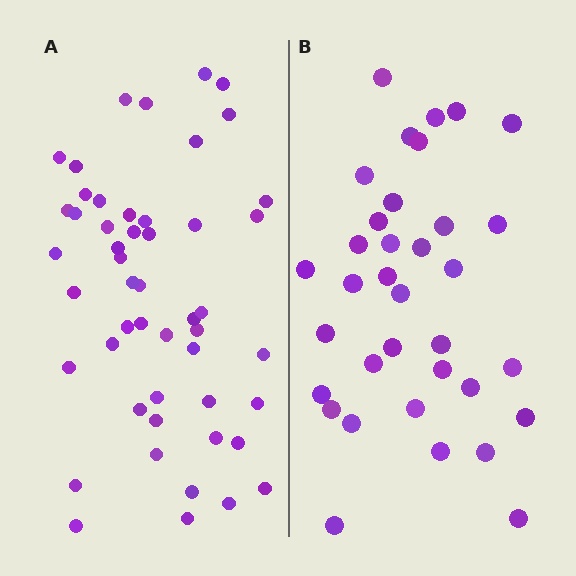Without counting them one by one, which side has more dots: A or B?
Region A (the left region) has more dots.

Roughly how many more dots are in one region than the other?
Region A has approximately 15 more dots than region B.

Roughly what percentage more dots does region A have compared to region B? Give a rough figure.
About 45% more.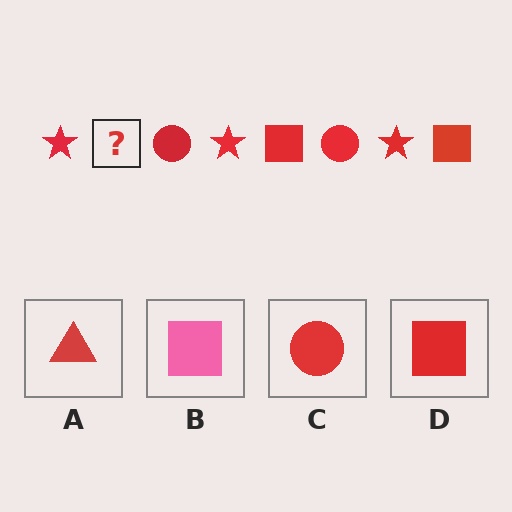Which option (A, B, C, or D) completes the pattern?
D.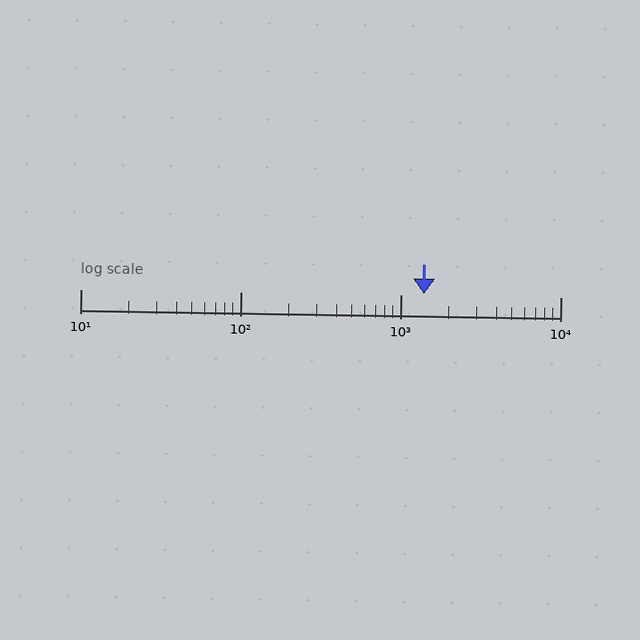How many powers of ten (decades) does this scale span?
The scale spans 3 decades, from 10 to 10000.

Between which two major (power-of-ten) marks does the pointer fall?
The pointer is between 1000 and 10000.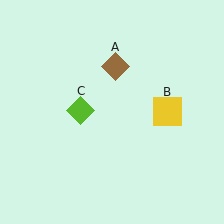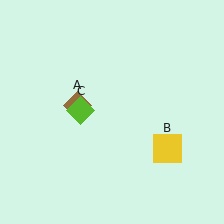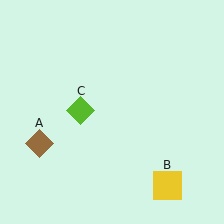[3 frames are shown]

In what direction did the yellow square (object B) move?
The yellow square (object B) moved down.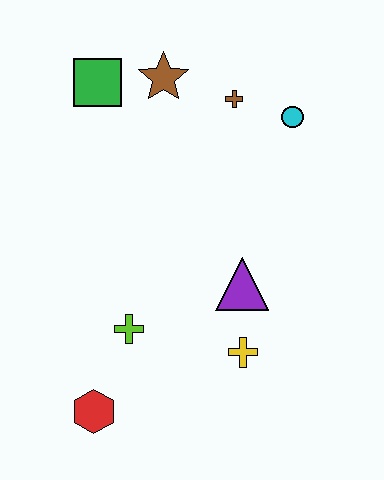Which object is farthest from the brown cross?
The red hexagon is farthest from the brown cross.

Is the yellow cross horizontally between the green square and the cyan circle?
Yes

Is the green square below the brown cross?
No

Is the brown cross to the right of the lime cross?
Yes